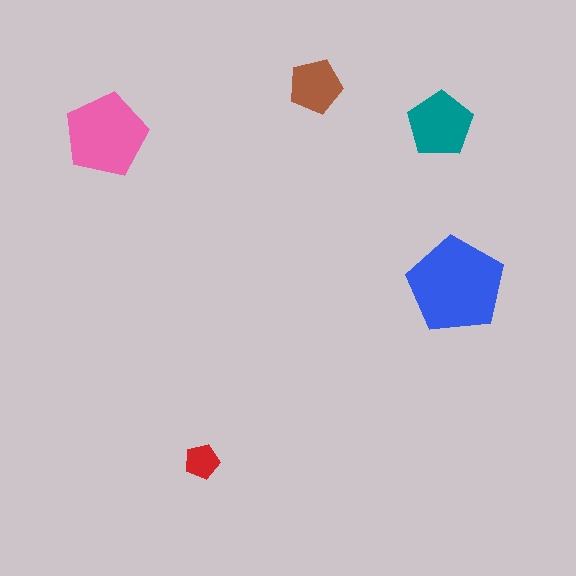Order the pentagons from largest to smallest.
the blue one, the pink one, the teal one, the brown one, the red one.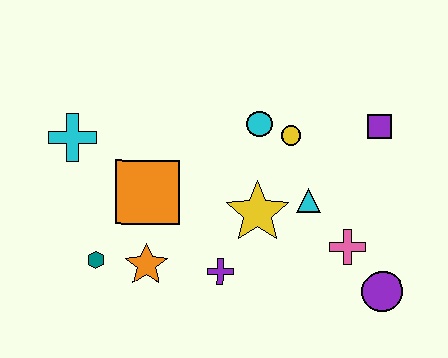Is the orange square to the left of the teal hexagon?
No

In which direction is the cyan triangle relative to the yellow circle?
The cyan triangle is below the yellow circle.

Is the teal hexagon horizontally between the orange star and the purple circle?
No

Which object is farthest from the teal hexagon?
The purple square is farthest from the teal hexagon.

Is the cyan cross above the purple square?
No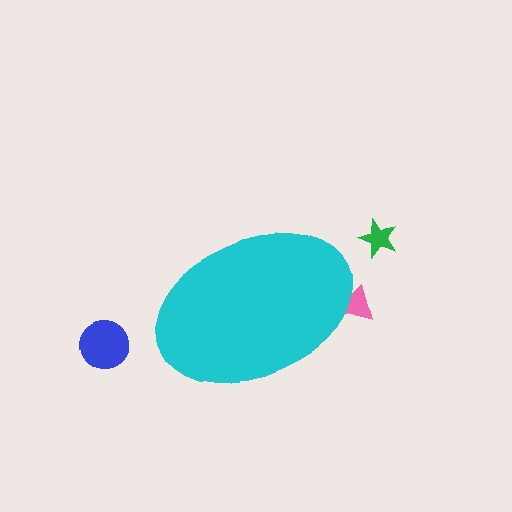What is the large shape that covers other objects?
A cyan ellipse.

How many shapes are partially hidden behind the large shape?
1 shape is partially hidden.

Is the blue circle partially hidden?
No, the blue circle is fully visible.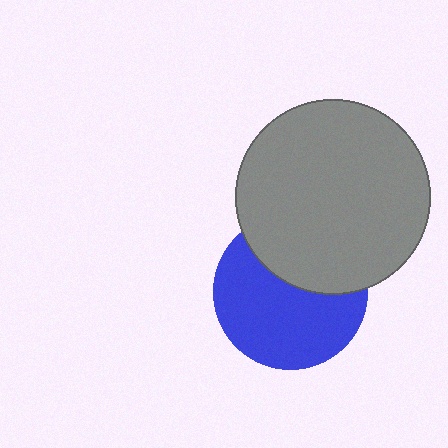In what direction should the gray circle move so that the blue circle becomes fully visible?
The gray circle should move up. That is the shortest direction to clear the overlap and leave the blue circle fully visible.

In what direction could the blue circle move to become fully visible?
The blue circle could move down. That would shift it out from behind the gray circle entirely.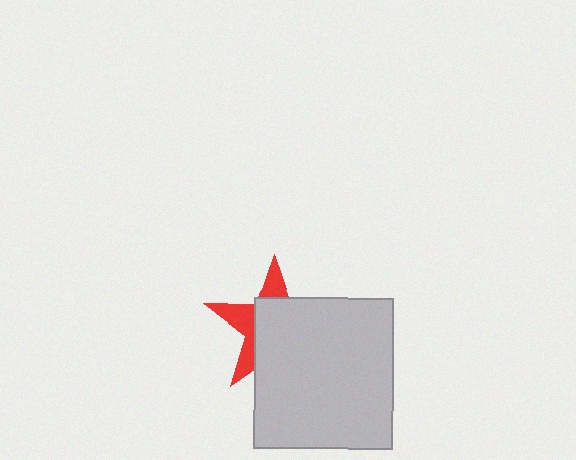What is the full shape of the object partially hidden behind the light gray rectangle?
The partially hidden object is a red star.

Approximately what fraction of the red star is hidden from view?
Roughly 64% of the red star is hidden behind the light gray rectangle.